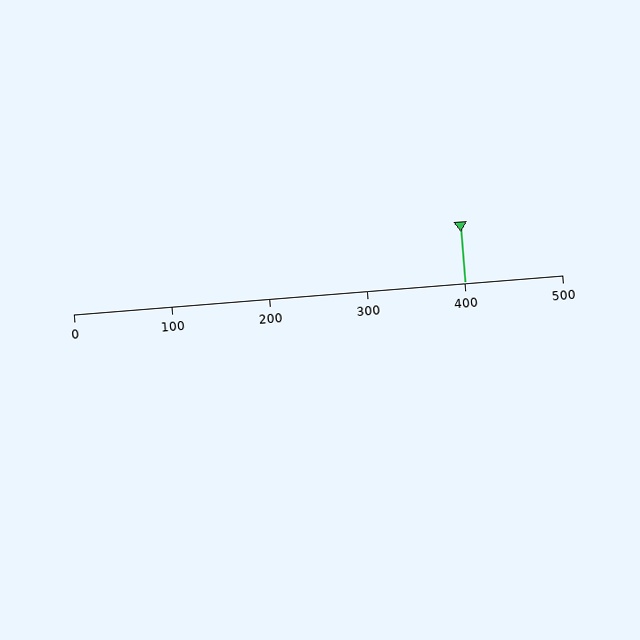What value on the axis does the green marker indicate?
The marker indicates approximately 400.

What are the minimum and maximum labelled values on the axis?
The axis runs from 0 to 500.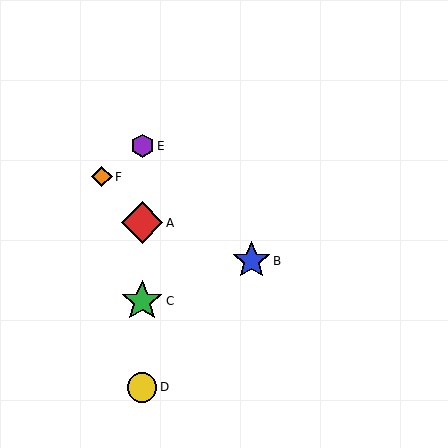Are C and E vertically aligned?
Yes, both are at x≈142.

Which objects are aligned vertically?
Objects A, C, D, E are aligned vertically.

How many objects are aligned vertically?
4 objects (A, C, D, E) are aligned vertically.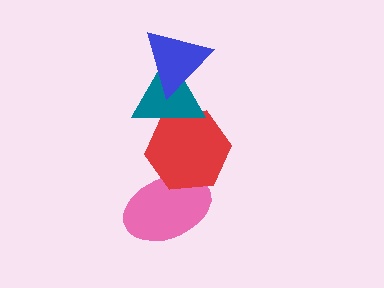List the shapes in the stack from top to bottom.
From top to bottom: the blue triangle, the teal triangle, the red hexagon, the pink ellipse.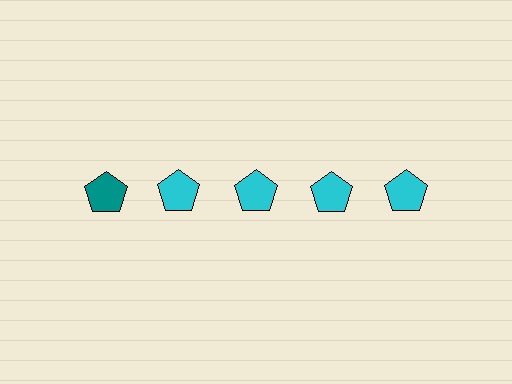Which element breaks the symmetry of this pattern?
The teal pentagon in the top row, leftmost column breaks the symmetry. All other shapes are cyan pentagons.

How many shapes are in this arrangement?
There are 5 shapes arranged in a grid pattern.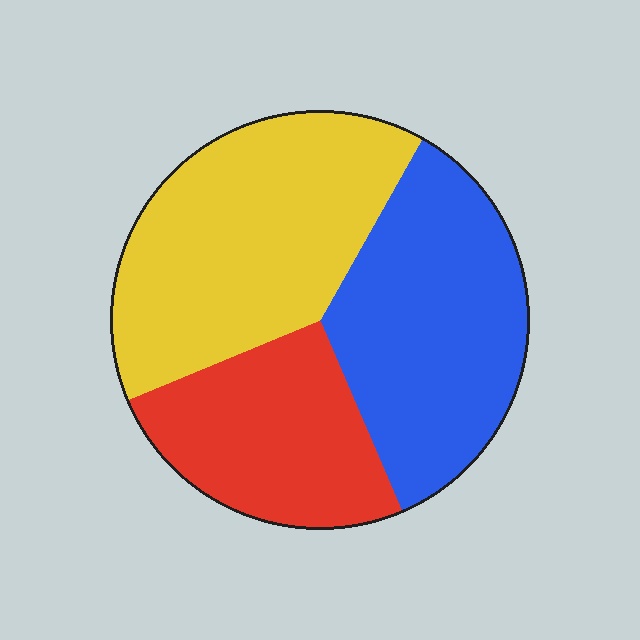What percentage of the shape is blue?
Blue takes up about one third (1/3) of the shape.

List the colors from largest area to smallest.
From largest to smallest: yellow, blue, red.